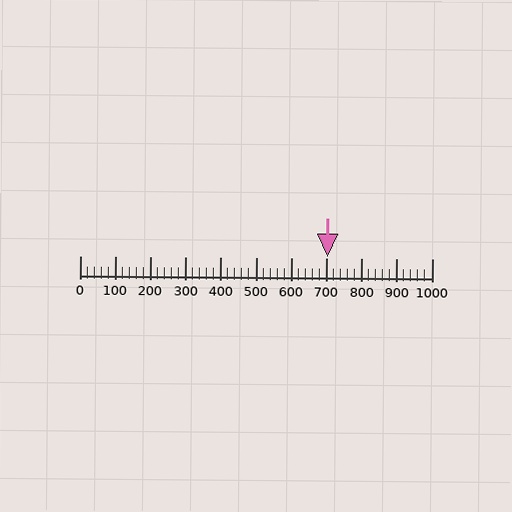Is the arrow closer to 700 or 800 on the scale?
The arrow is closer to 700.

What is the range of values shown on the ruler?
The ruler shows values from 0 to 1000.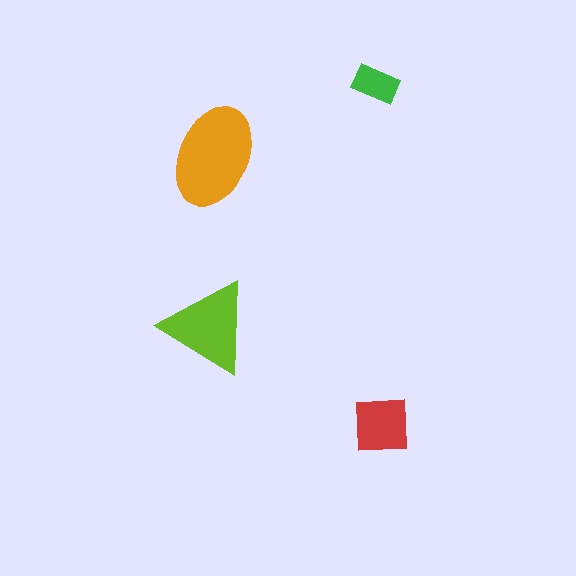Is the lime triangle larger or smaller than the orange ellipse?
Smaller.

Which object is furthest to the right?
The red square is rightmost.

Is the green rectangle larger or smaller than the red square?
Smaller.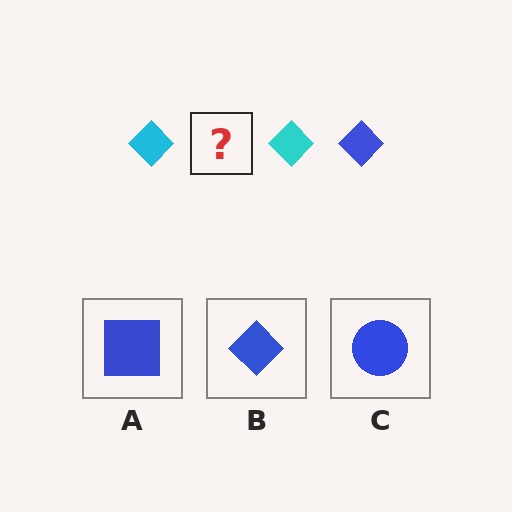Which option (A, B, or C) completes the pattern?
B.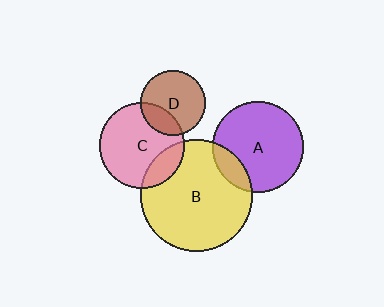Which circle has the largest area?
Circle B (yellow).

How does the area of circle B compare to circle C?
Approximately 1.7 times.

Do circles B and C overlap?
Yes.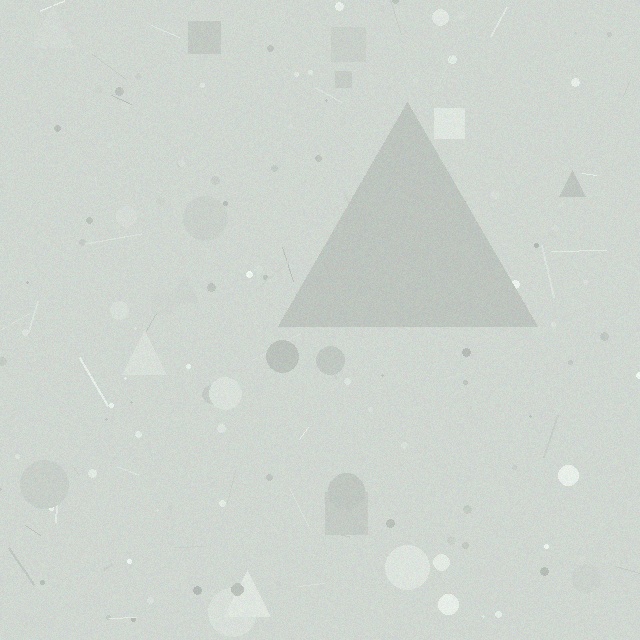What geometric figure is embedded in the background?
A triangle is embedded in the background.